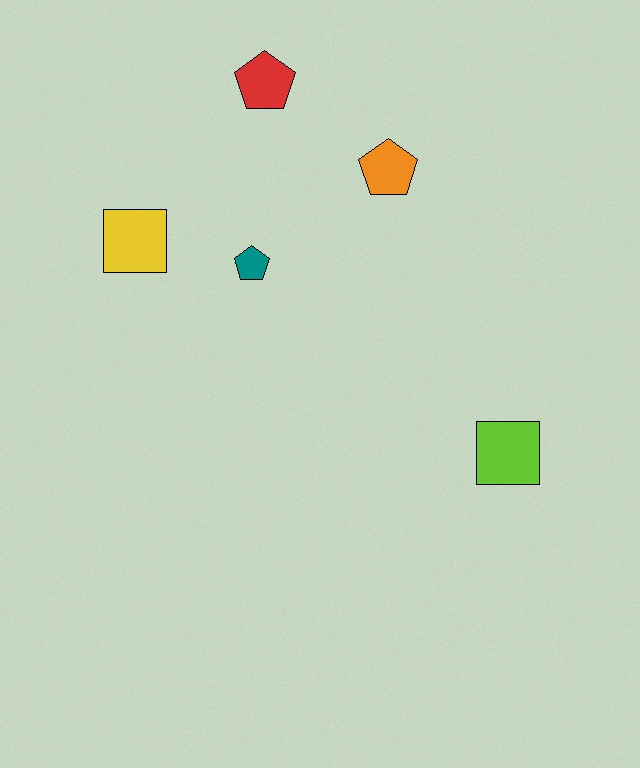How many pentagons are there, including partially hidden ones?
There are 3 pentagons.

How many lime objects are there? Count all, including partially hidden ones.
There is 1 lime object.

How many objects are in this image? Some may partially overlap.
There are 5 objects.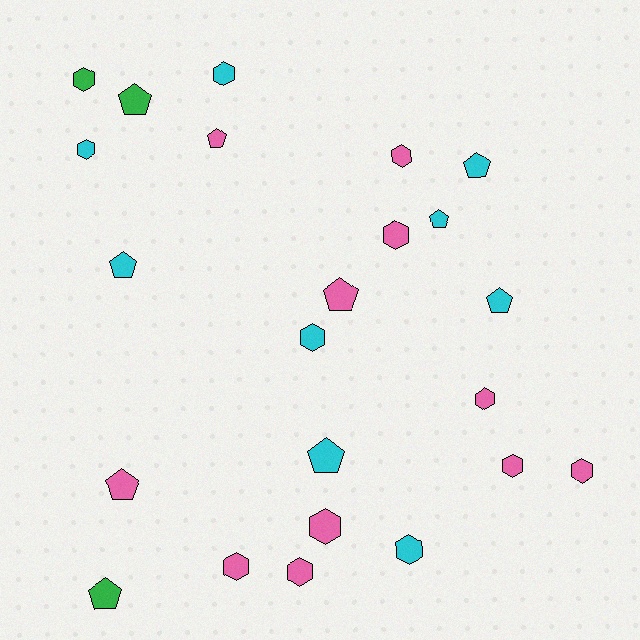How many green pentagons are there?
There are 2 green pentagons.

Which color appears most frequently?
Pink, with 11 objects.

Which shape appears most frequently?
Hexagon, with 13 objects.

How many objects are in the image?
There are 23 objects.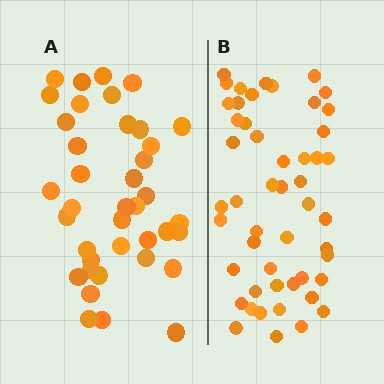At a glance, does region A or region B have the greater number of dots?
Region B (the right region) has more dots.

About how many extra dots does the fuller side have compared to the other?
Region B has roughly 12 or so more dots than region A.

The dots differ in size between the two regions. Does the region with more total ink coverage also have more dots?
No. Region A has more total ink coverage because its dots are larger, but region B actually contains more individual dots. Total area can be misleading — the number of items is what matters here.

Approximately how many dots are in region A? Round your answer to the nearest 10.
About 40 dots. (The exact count is 39, which rounds to 40.)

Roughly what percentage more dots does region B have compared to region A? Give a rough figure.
About 30% more.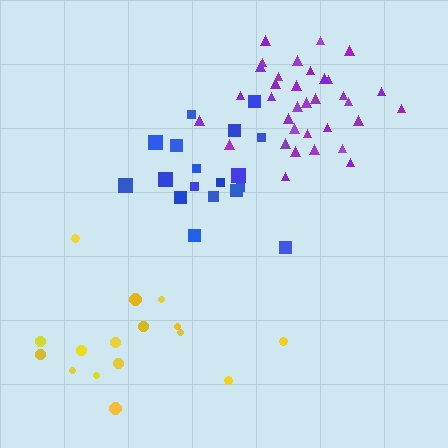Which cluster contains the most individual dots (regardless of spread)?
Purple (34).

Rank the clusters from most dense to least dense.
blue, purple, yellow.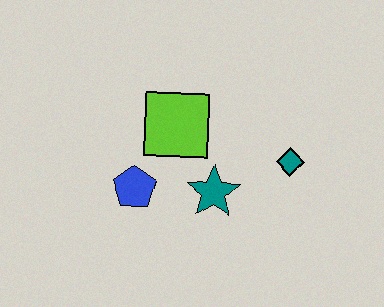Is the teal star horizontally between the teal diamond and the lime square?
Yes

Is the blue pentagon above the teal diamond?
No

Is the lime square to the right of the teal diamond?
No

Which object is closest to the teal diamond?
The teal star is closest to the teal diamond.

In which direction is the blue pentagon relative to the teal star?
The blue pentagon is to the left of the teal star.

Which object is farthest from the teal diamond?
The blue pentagon is farthest from the teal diamond.